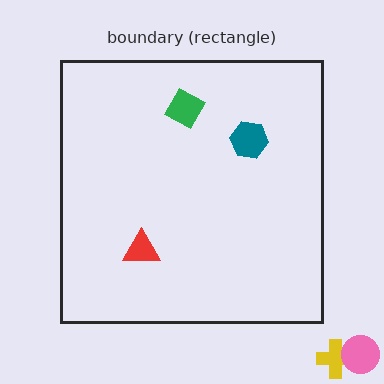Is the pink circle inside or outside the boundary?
Outside.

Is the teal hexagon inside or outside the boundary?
Inside.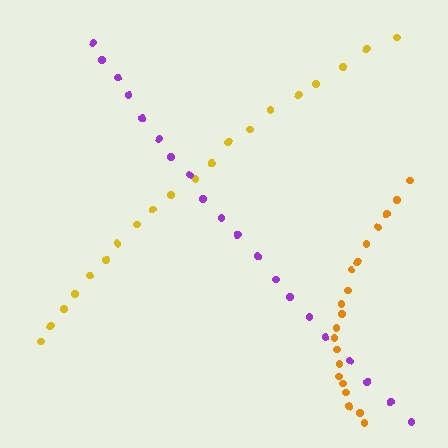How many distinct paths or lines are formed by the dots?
There are 3 distinct paths.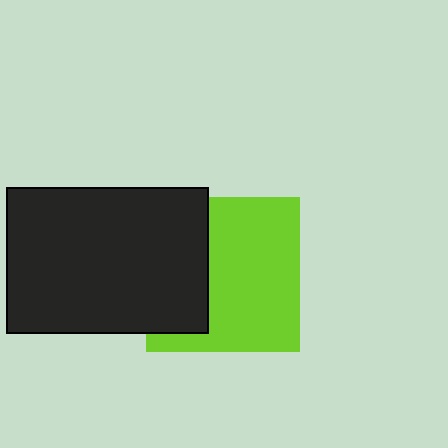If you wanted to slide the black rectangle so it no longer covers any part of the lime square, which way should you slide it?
Slide it left — that is the most direct way to separate the two shapes.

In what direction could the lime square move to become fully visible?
The lime square could move right. That would shift it out from behind the black rectangle entirely.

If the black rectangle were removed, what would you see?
You would see the complete lime square.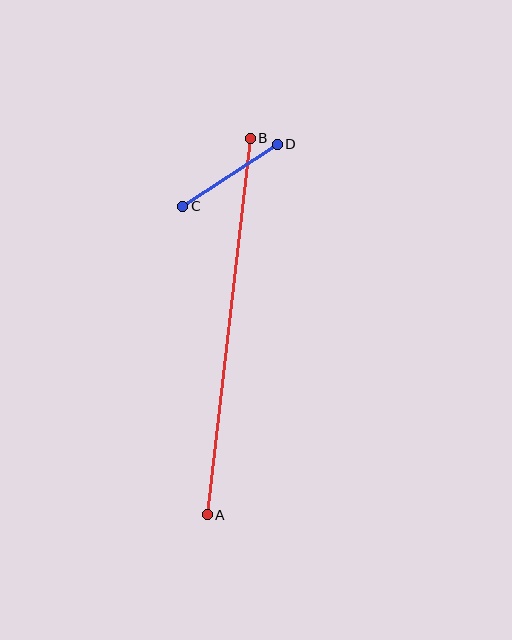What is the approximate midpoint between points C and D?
The midpoint is at approximately (230, 175) pixels.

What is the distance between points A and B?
The distance is approximately 379 pixels.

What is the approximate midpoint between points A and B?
The midpoint is at approximately (229, 327) pixels.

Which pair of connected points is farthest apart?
Points A and B are farthest apart.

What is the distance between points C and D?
The distance is approximately 113 pixels.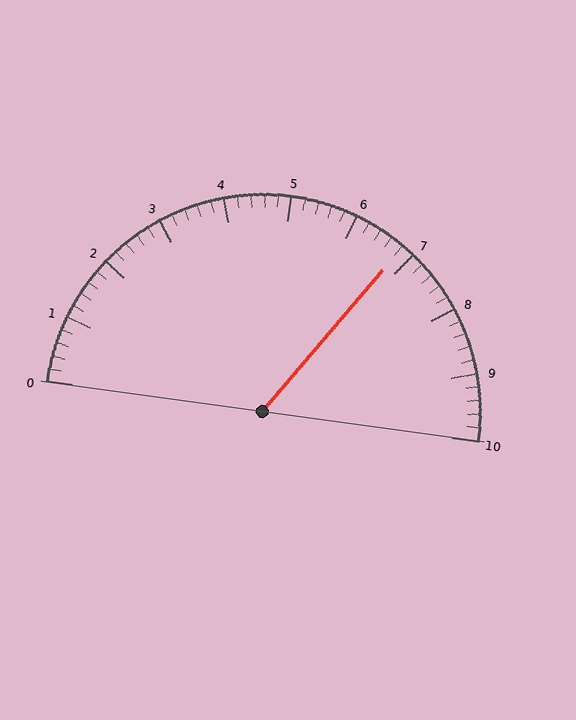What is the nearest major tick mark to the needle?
The nearest major tick mark is 7.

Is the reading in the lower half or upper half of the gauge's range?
The reading is in the upper half of the range (0 to 10).